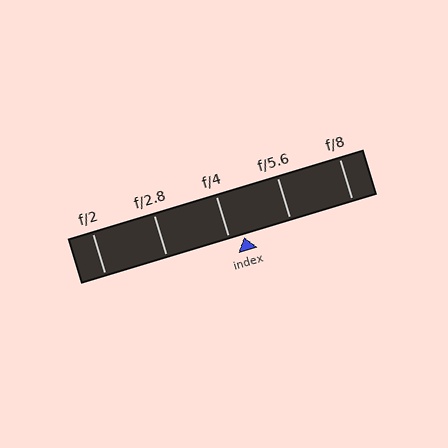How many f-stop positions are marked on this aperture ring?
There are 5 f-stop positions marked.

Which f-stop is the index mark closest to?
The index mark is closest to f/4.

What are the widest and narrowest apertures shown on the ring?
The widest aperture shown is f/2 and the narrowest is f/8.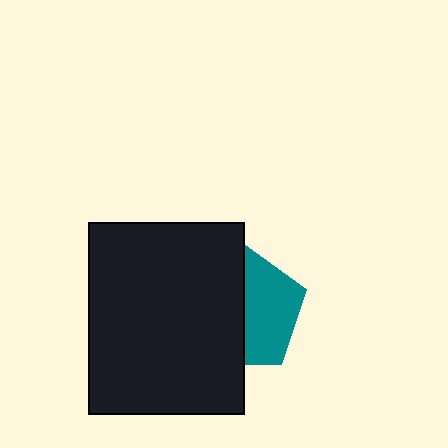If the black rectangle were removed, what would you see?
You would see the complete teal pentagon.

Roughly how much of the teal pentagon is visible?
About half of it is visible (roughly 46%).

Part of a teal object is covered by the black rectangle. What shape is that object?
It is a pentagon.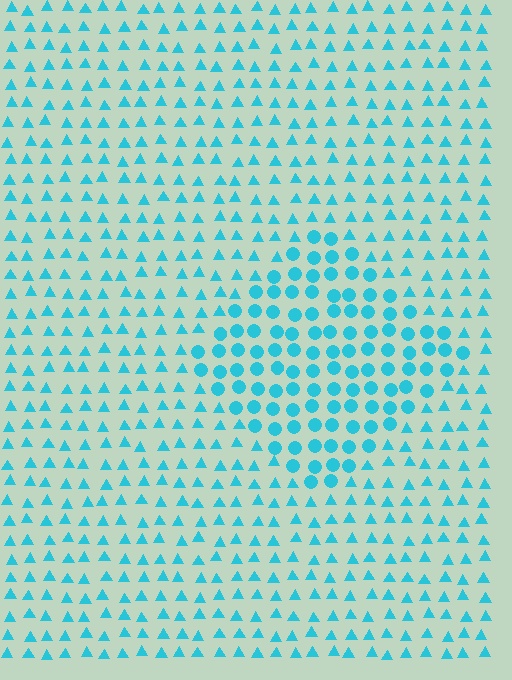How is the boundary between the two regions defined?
The boundary is defined by a change in element shape: circles inside vs. triangles outside. All elements share the same color and spacing.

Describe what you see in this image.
The image is filled with small cyan elements arranged in a uniform grid. A diamond-shaped region contains circles, while the surrounding area contains triangles. The boundary is defined purely by the change in element shape.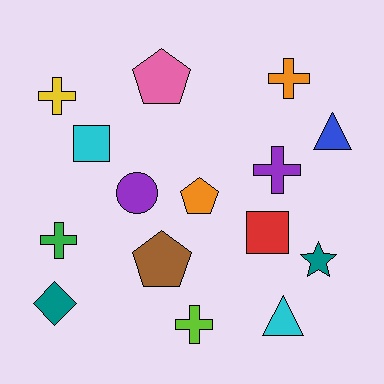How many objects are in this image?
There are 15 objects.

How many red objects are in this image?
There is 1 red object.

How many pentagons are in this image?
There are 3 pentagons.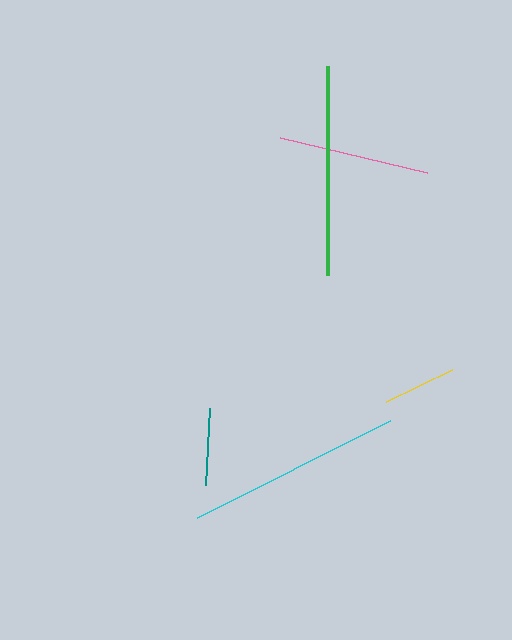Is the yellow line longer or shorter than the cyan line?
The cyan line is longer than the yellow line.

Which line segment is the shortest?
The yellow line is the shortest at approximately 74 pixels.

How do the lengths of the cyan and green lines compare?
The cyan and green lines are approximately the same length.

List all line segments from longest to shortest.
From longest to shortest: cyan, green, pink, teal, yellow.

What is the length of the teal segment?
The teal segment is approximately 78 pixels long.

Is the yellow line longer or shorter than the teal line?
The teal line is longer than the yellow line.